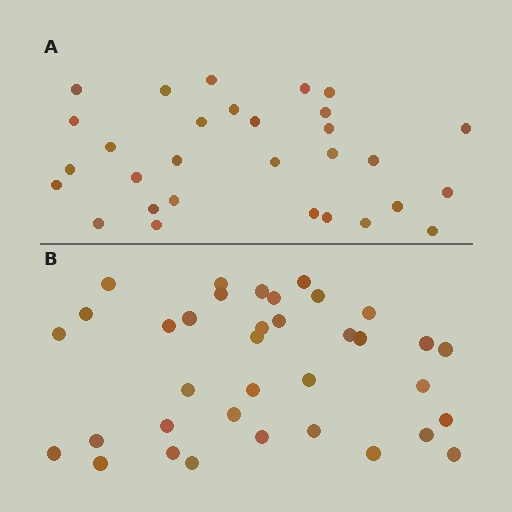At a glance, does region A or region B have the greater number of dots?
Region B (the bottom region) has more dots.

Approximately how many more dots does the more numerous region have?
Region B has about 6 more dots than region A.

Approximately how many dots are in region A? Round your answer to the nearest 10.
About 30 dots.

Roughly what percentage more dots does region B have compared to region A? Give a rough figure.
About 20% more.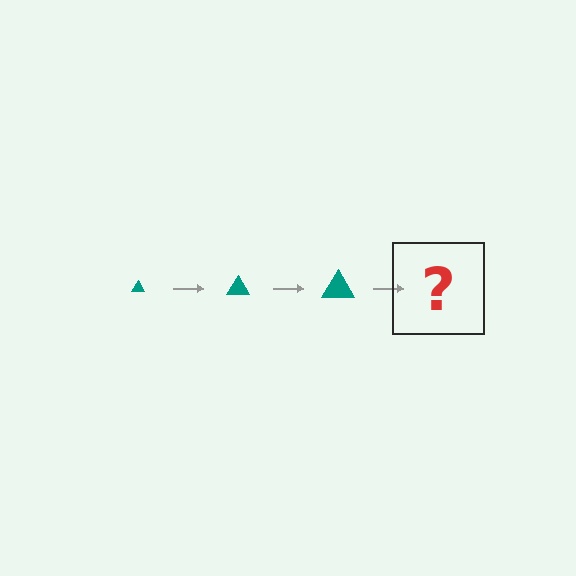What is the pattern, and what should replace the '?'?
The pattern is that the triangle gets progressively larger each step. The '?' should be a teal triangle, larger than the previous one.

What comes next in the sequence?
The next element should be a teal triangle, larger than the previous one.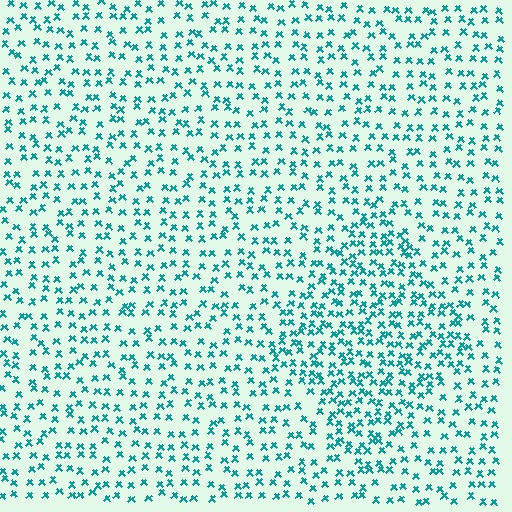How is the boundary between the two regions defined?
The boundary is defined by a change in element density (approximately 1.7x ratio). All elements are the same color, size, and shape.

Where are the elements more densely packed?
The elements are more densely packed inside the diamond boundary.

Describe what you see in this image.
The image contains small teal elements arranged at two different densities. A diamond-shaped region is visible where the elements are more densely packed than the surrounding area.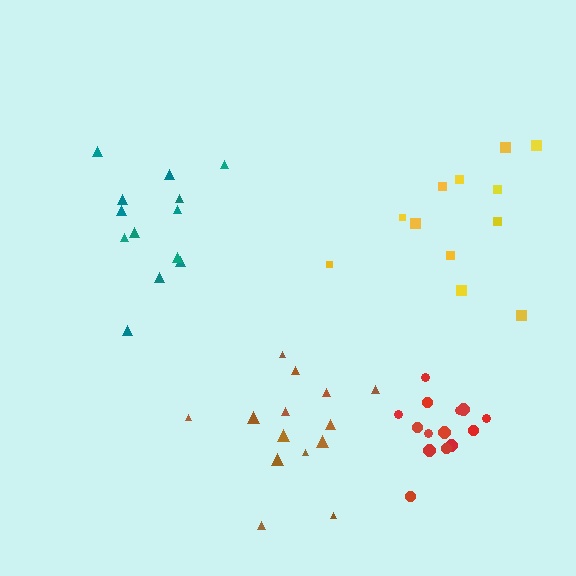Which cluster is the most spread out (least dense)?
Yellow.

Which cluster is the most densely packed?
Red.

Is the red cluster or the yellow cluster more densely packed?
Red.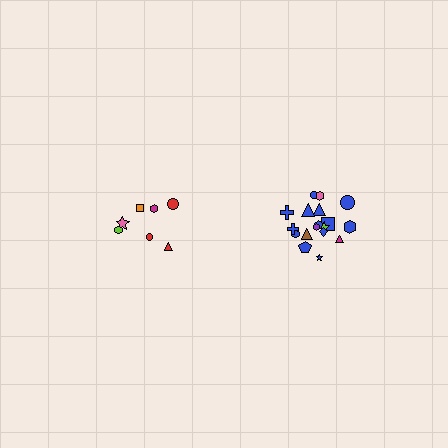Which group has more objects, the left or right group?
The right group.